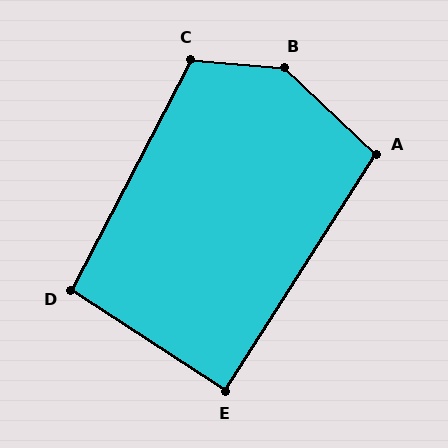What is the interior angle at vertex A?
Approximately 101 degrees (obtuse).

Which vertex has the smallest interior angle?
E, at approximately 90 degrees.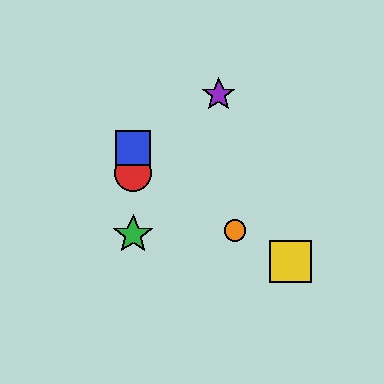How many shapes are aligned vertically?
3 shapes (the red circle, the blue square, the green star) are aligned vertically.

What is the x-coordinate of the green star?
The green star is at x≈133.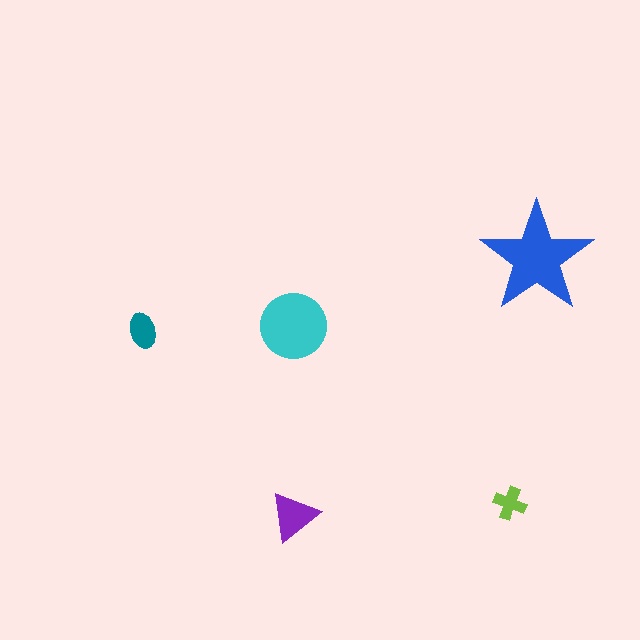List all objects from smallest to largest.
The lime cross, the teal ellipse, the purple triangle, the cyan circle, the blue star.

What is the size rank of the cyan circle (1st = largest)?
2nd.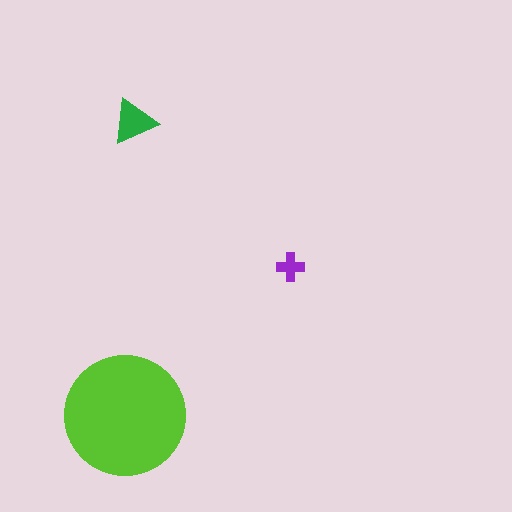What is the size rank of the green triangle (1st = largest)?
2nd.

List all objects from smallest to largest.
The purple cross, the green triangle, the lime circle.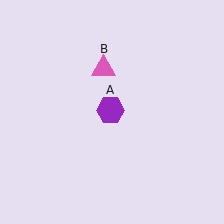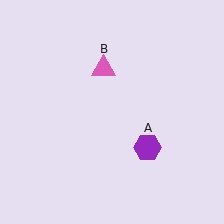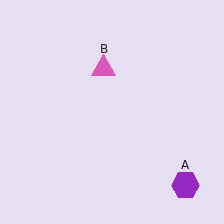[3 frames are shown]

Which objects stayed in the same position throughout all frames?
Pink triangle (object B) remained stationary.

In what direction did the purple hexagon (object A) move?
The purple hexagon (object A) moved down and to the right.